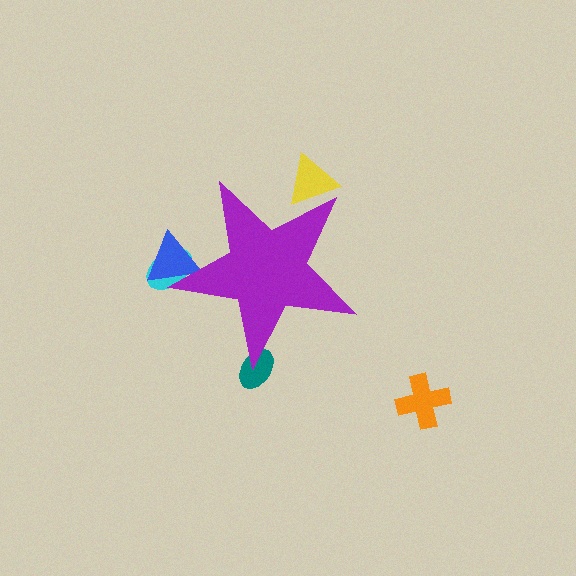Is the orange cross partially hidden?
No, the orange cross is fully visible.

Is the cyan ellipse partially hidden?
Yes, the cyan ellipse is partially hidden behind the purple star.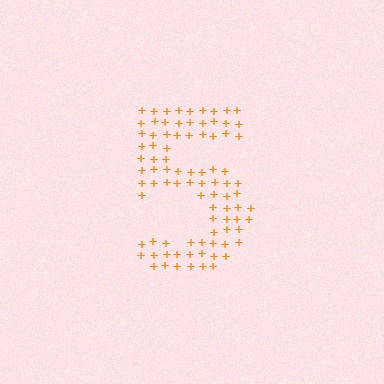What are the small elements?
The small elements are plus signs.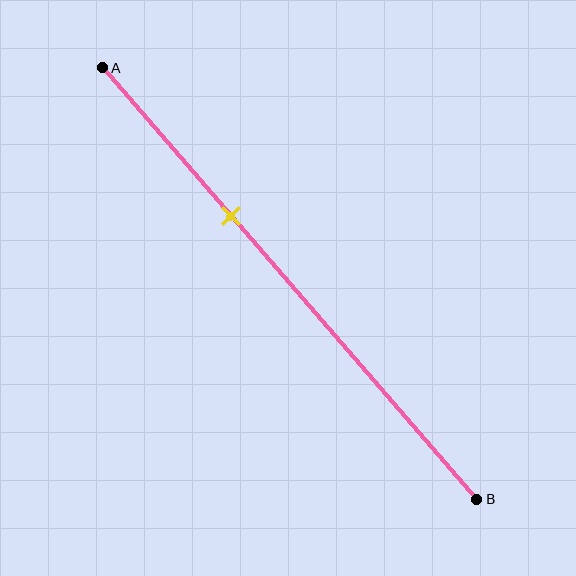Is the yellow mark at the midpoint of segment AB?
No, the mark is at about 35% from A, not at the 50% midpoint.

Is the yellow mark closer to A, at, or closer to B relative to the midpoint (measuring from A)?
The yellow mark is closer to point A than the midpoint of segment AB.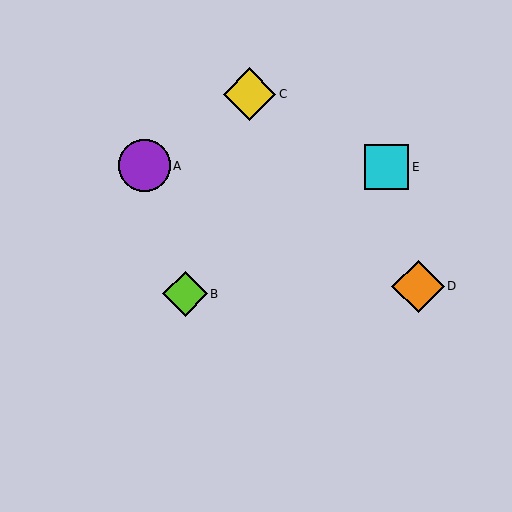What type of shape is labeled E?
Shape E is a cyan square.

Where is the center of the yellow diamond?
The center of the yellow diamond is at (250, 94).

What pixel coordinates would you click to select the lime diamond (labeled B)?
Click at (185, 294) to select the lime diamond B.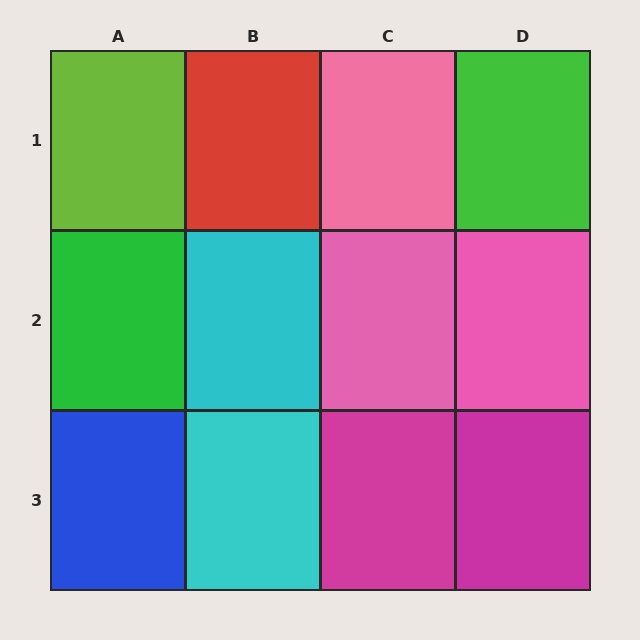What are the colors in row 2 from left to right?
Green, cyan, pink, pink.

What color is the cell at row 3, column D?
Magenta.